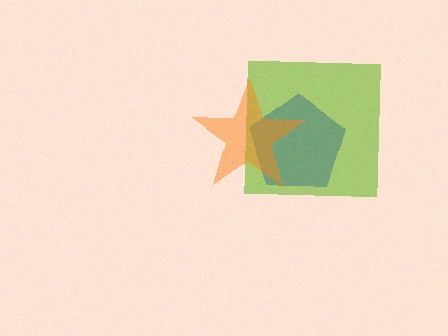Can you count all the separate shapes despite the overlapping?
Yes, there are 3 separate shapes.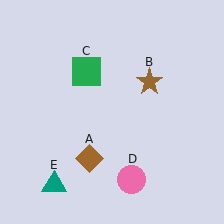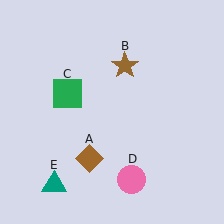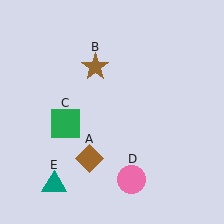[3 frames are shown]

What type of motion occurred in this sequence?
The brown star (object B), green square (object C) rotated counterclockwise around the center of the scene.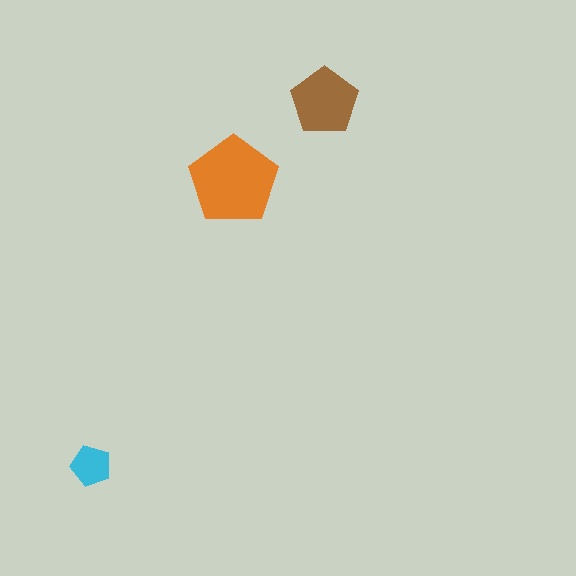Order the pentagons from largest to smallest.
the orange one, the brown one, the cyan one.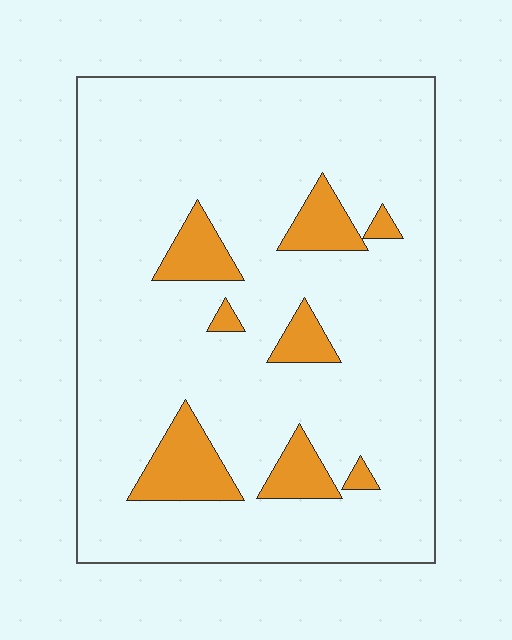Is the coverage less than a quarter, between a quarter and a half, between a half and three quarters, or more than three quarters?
Less than a quarter.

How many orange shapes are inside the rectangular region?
8.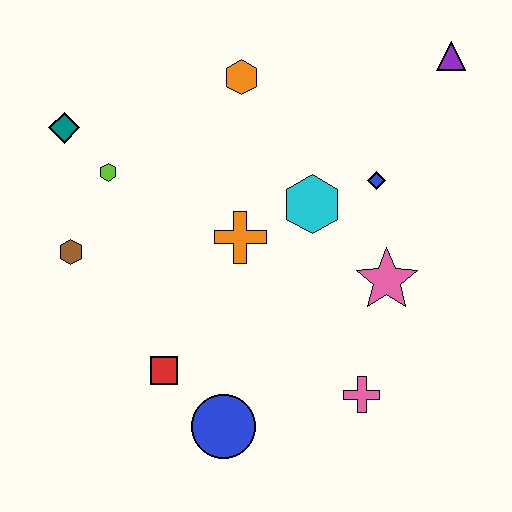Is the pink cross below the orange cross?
Yes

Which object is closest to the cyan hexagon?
The blue diamond is closest to the cyan hexagon.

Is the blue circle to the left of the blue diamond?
Yes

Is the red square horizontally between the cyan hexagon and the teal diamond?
Yes